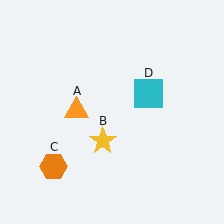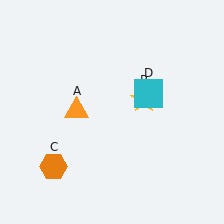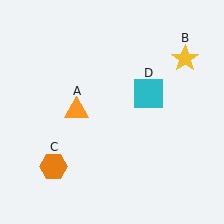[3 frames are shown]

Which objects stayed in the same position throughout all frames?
Orange triangle (object A) and orange hexagon (object C) and cyan square (object D) remained stationary.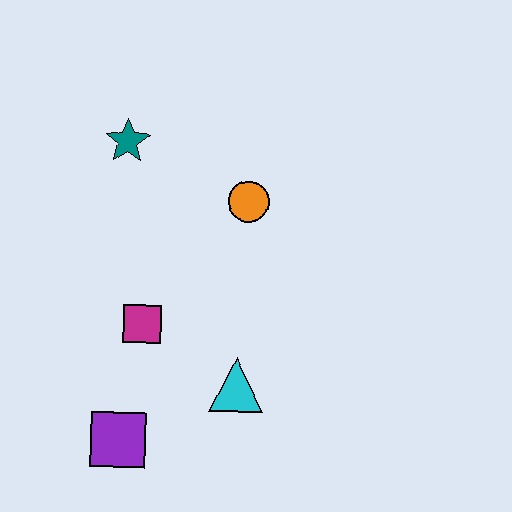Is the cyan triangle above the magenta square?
No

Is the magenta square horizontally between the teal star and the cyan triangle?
Yes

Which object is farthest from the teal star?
The purple square is farthest from the teal star.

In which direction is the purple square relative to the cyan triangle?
The purple square is to the left of the cyan triangle.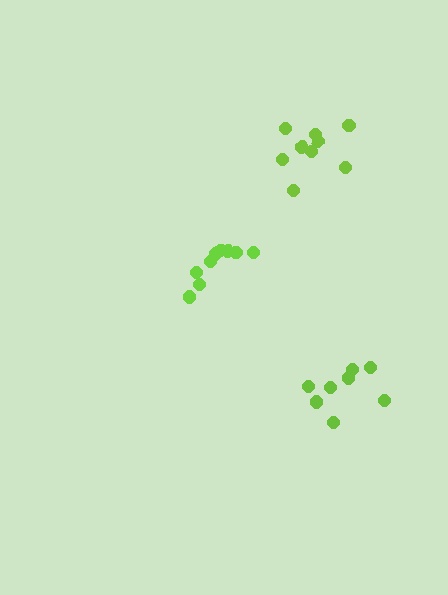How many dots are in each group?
Group 1: 9 dots, Group 2: 8 dots, Group 3: 9 dots (26 total).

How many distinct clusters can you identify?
There are 3 distinct clusters.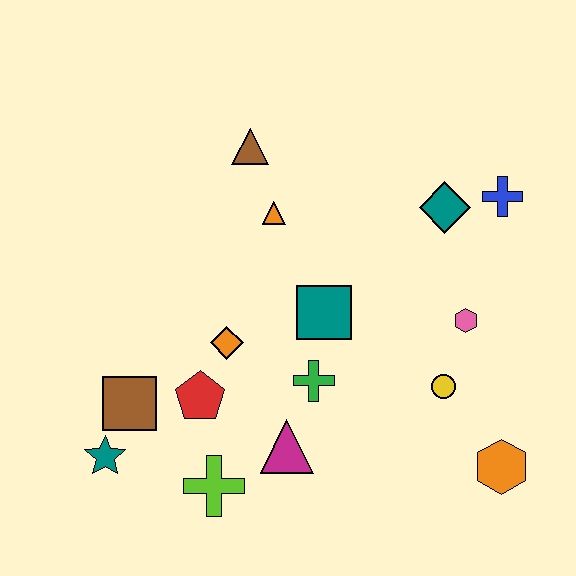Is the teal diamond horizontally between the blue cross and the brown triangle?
Yes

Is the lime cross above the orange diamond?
No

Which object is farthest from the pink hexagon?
The teal star is farthest from the pink hexagon.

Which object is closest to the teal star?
The brown square is closest to the teal star.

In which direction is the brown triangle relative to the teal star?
The brown triangle is above the teal star.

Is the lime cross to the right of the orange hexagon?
No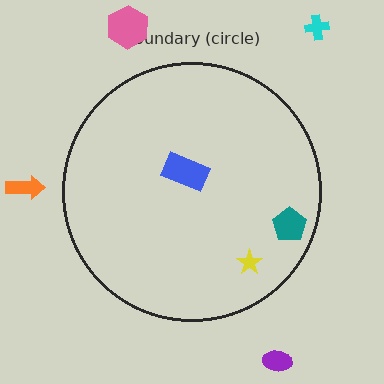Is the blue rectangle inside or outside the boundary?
Inside.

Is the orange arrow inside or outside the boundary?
Outside.